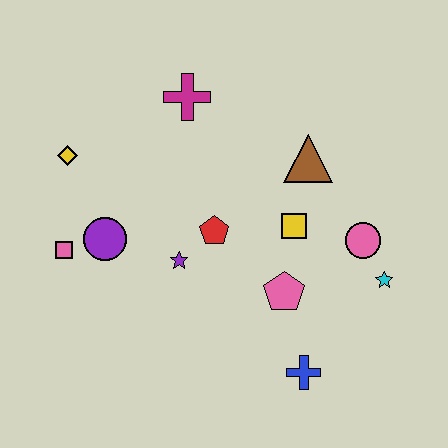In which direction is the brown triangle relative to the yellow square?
The brown triangle is above the yellow square.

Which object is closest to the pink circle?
The cyan star is closest to the pink circle.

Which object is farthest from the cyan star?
The yellow diamond is farthest from the cyan star.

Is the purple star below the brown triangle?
Yes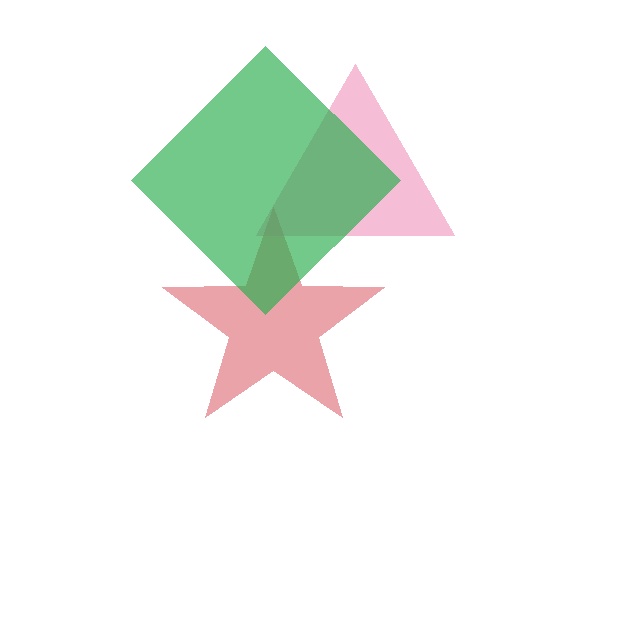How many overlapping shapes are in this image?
There are 3 overlapping shapes in the image.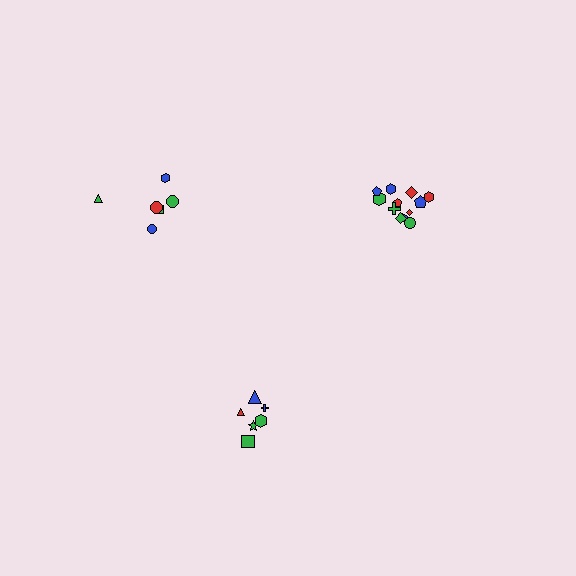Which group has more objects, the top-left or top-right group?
The top-right group.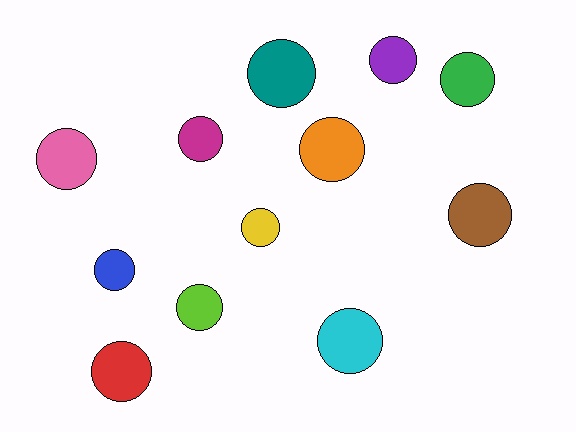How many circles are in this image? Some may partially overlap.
There are 12 circles.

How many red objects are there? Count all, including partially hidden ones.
There is 1 red object.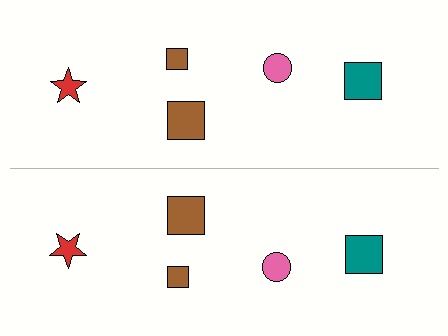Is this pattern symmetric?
Yes, this pattern has bilateral (reflection) symmetry.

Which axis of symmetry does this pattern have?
The pattern has a horizontal axis of symmetry running through the center of the image.